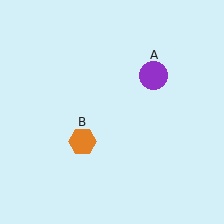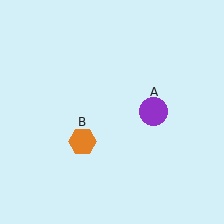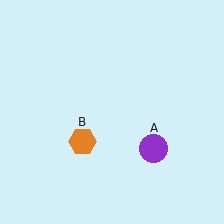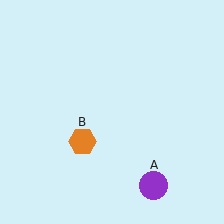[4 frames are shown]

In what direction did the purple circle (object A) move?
The purple circle (object A) moved down.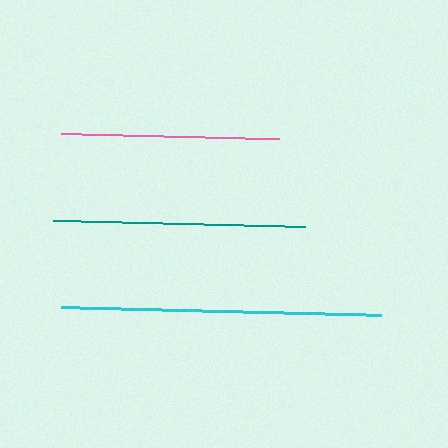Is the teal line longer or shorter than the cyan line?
The cyan line is longer than the teal line.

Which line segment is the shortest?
The pink line is the shortest at approximately 218 pixels.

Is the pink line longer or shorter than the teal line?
The teal line is longer than the pink line.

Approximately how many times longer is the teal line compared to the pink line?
The teal line is approximately 1.2 times the length of the pink line.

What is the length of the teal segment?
The teal segment is approximately 252 pixels long.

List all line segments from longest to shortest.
From longest to shortest: cyan, teal, pink.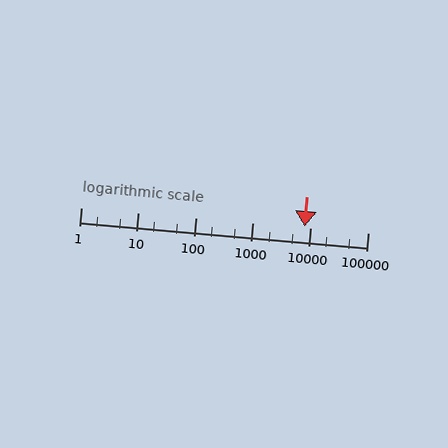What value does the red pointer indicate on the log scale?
The pointer indicates approximately 7800.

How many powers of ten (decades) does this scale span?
The scale spans 5 decades, from 1 to 100000.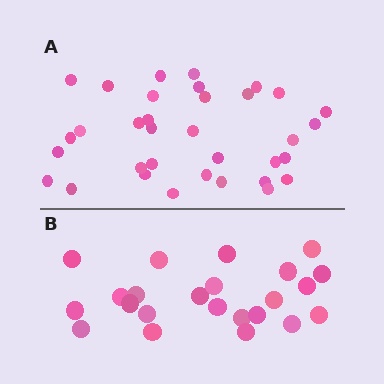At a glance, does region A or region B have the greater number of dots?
Region A (the top region) has more dots.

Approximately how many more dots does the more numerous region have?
Region A has roughly 12 or so more dots than region B.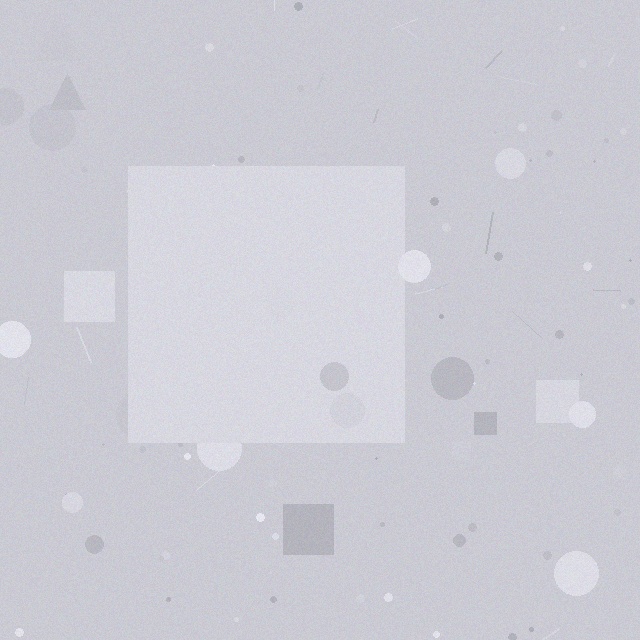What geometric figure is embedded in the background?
A square is embedded in the background.